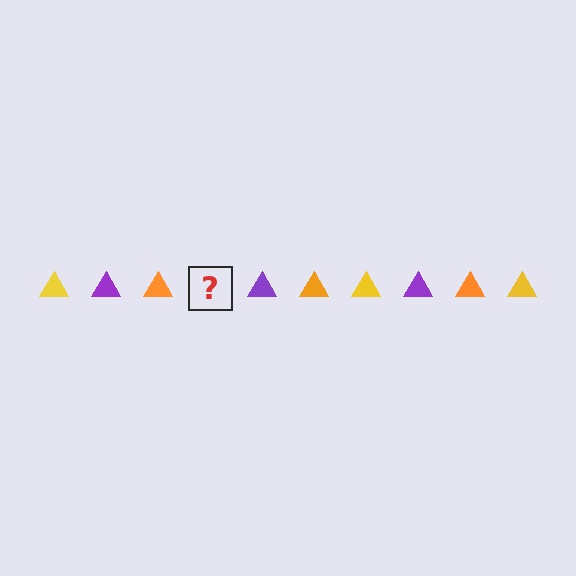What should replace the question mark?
The question mark should be replaced with a yellow triangle.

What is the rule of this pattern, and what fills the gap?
The rule is that the pattern cycles through yellow, purple, orange triangles. The gap should be filled with a yellow triangle.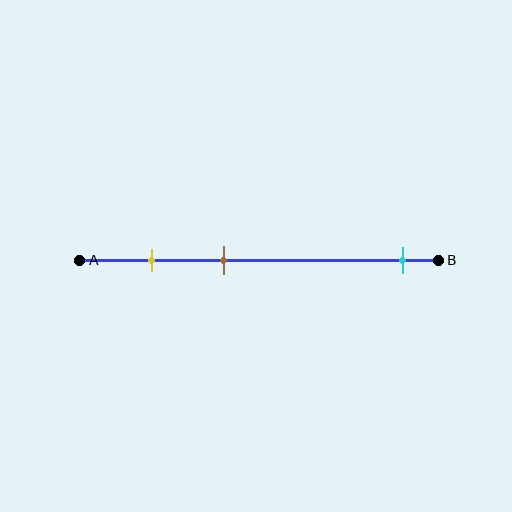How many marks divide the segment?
There are 3 marks dividing the segment.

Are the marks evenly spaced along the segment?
No, the marks are not evenly spaced.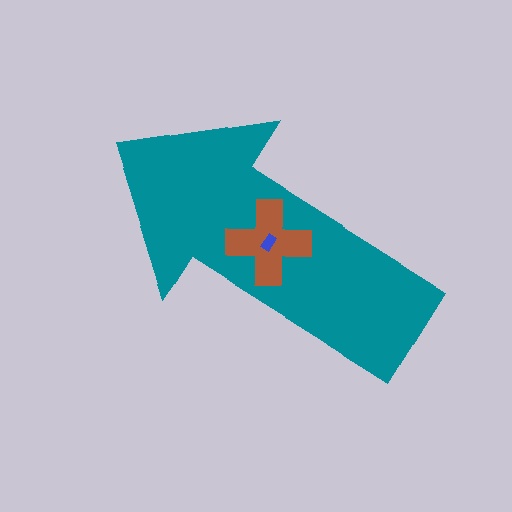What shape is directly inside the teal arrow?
The brown cross.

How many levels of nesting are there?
3.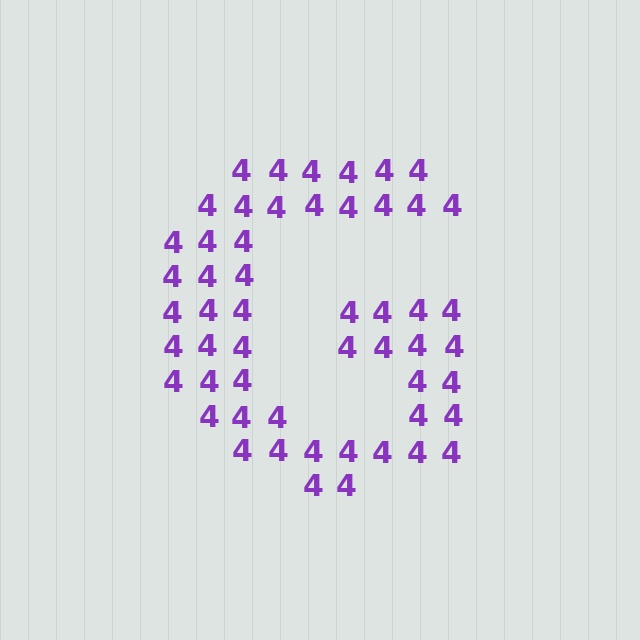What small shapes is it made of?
It is made of small digit 4's.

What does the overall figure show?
The overall figure shows the letter G.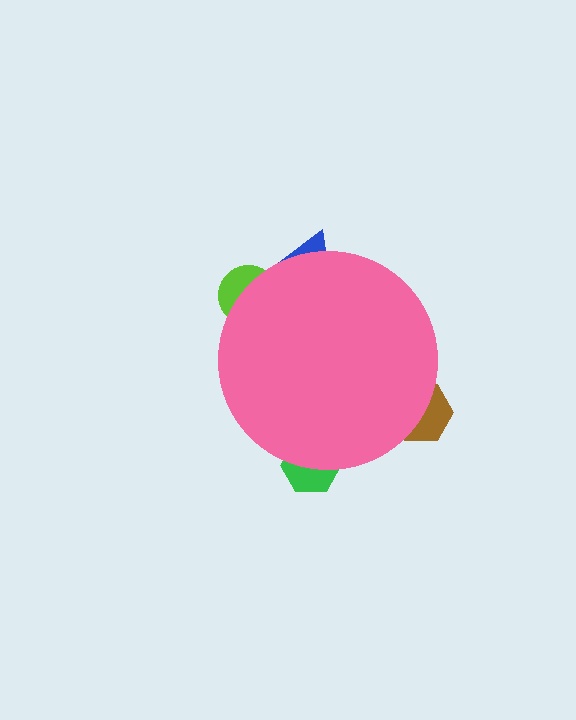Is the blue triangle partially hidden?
Yes, the blue triangle is partially hidden behind the pink circle.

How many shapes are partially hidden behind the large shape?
4 shapes are partially hidden.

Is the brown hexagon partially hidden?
Yes, the brown hexagon is partially hidden behind the pink circle.